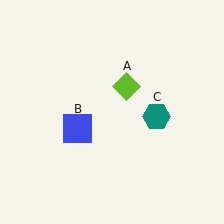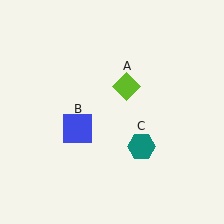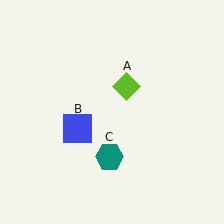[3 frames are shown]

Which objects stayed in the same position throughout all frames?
Lime diamond (object A) and blue square (object B) remained stationary.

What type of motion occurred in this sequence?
The teal hexagon (object C) rotated clockwise around the center of the scene.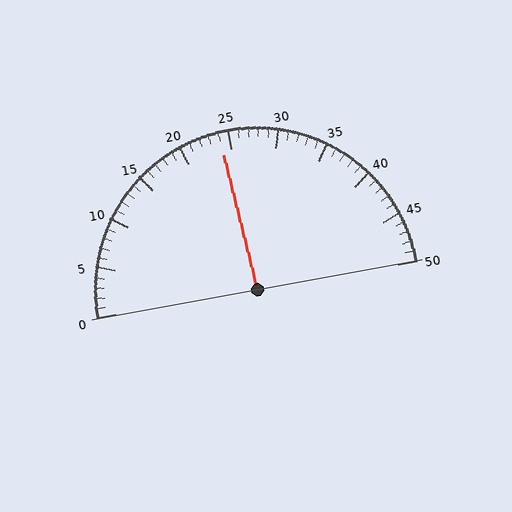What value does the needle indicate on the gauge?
The needle indicates approximately 24.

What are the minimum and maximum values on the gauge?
The gauge ranges from 0 to 50.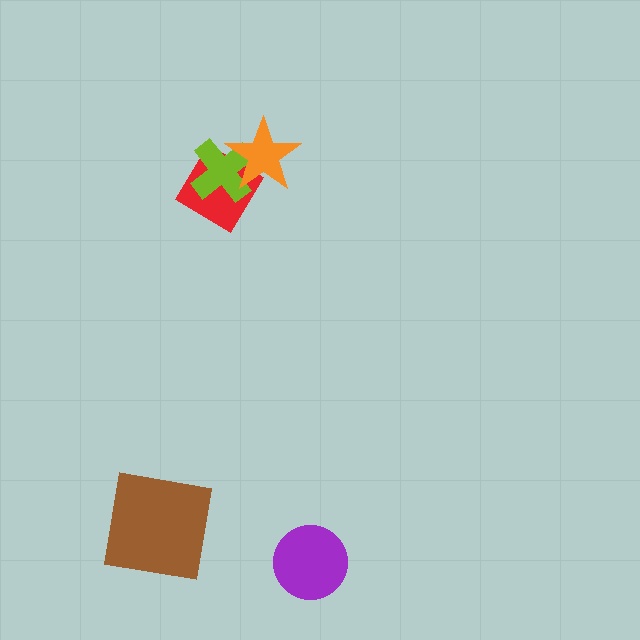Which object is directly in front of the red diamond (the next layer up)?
The lime cross is directly in front of the red diamond.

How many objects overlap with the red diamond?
2 objects overlap with the red diamond.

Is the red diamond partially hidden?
Yes, it is partially covered by another shape.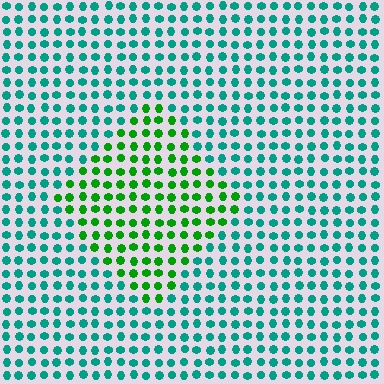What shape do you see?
I see a diamond.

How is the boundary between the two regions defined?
The boundary is defined purely by a slight shift in hue (about 48 degrees). Spacing, size, and orientation are identical on both sides.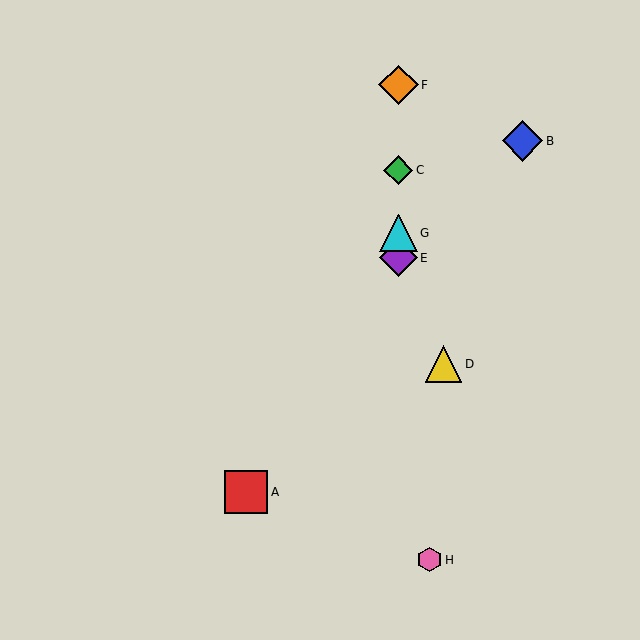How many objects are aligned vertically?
4 objects (C, E, F, G) are aligned vertically.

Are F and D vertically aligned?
No, F is at x≈398 and D is at x≈443.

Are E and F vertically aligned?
Yes, both are at x≈398.